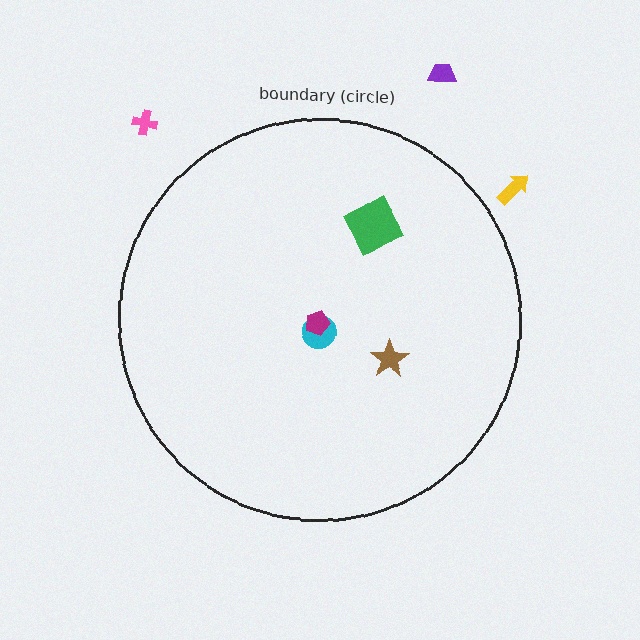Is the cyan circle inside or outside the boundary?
Inside.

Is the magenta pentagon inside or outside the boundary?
Inside.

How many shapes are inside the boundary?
4 inside, 3 outside.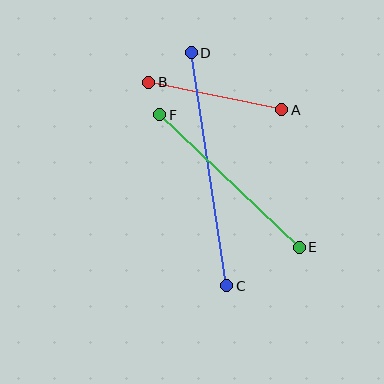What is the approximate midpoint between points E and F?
The midpoint is at approximately (230, 181) pixels.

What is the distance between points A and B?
The distance is approximately 136 pixels.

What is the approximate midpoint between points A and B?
The midpoint is at approximately (215, 96) pixels.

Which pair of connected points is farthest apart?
Points C and D are farthest apart.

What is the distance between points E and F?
The distance is approximately 192 pixels.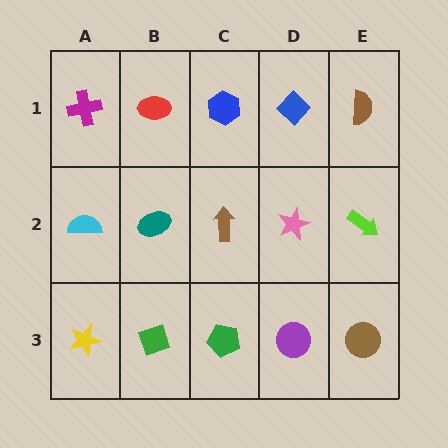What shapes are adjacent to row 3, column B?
A teal ellipse (row 2, column B), a yellow star (row 3, column A), a green pentagon (row 3, column C).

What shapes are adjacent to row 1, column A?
A cyan semicircle (row 2, column A), a red ellipse (row 1, column B).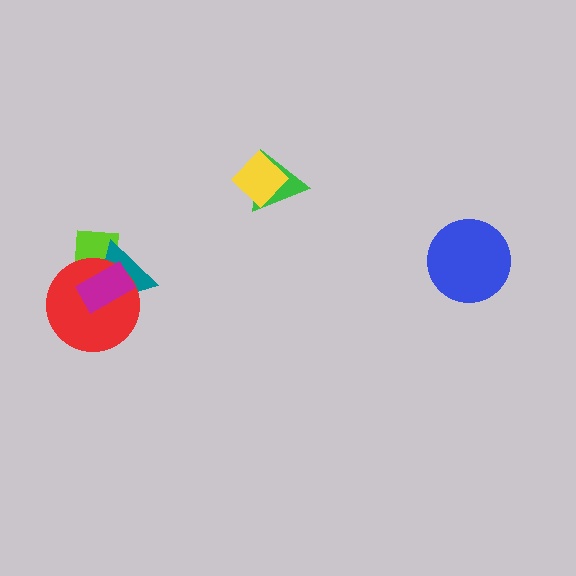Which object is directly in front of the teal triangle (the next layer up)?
The red circle is directly in front of the teal triangle.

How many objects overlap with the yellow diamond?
1 object overlaps with the yellow diamond.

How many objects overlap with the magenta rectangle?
3 objects overlap with the magenta rectangle.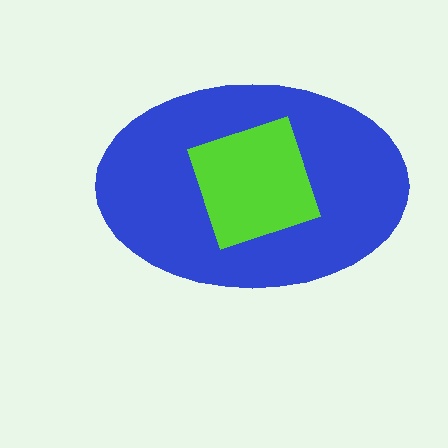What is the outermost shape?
The blue ellipse.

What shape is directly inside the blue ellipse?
The lime diamond.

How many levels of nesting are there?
2.